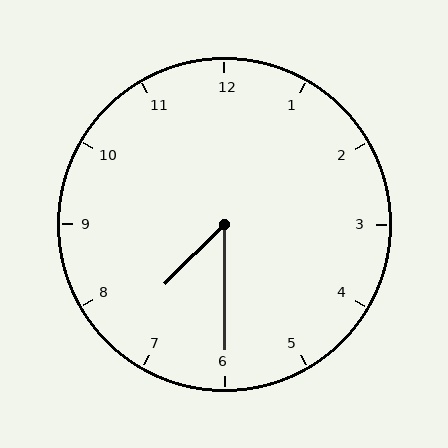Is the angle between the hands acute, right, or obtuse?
It is acute.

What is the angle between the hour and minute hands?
Approximately 45 degrees.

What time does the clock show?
7:30.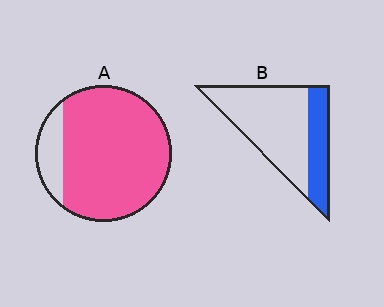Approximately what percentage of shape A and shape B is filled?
A is approximately 85% and B is approximately 30%.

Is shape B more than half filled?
No.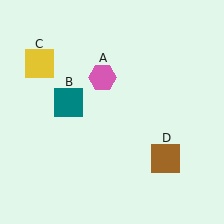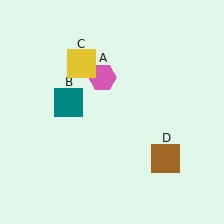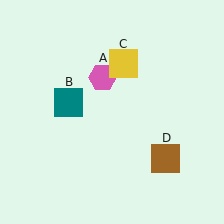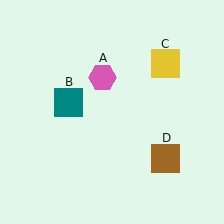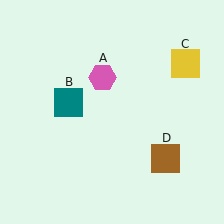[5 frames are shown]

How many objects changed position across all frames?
1 object changed position: yellow square (object C).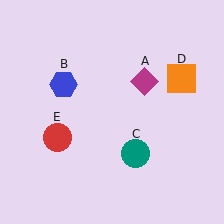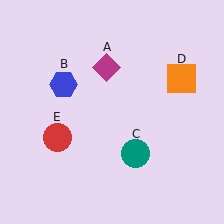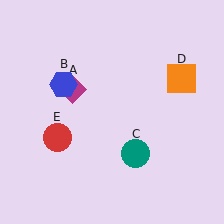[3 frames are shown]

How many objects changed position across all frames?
1 object changed position: magenta diamond (object A).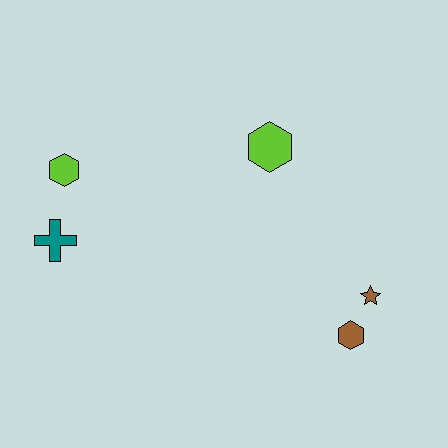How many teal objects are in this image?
There is 1 teal object.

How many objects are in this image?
There are 5 objects.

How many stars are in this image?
There is 1 star.